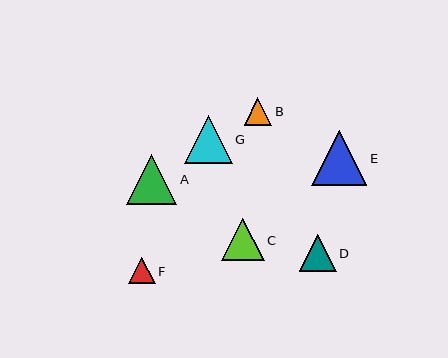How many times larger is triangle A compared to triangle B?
Triangle A is approximately 1.8 times the size of triangle B.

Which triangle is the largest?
Triangle E is the largest with a size of approximately 55 pixels.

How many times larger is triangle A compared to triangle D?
Triangle A is approximately 1.4 times the size of triangle D.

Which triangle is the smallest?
Triangle F is the smallest with a size of approximately 27 pixels.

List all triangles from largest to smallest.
From largest to smallest: E, A, G, C, D, B, F.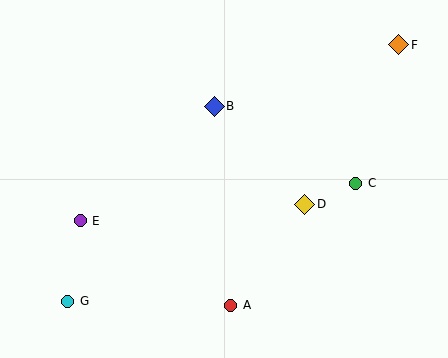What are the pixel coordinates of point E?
Point E is at (80, 221).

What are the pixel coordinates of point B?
Point B is at (214, 106).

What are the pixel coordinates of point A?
Point A is at (231, 305).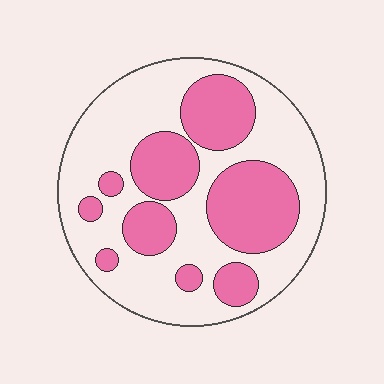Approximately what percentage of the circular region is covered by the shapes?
Approximately 40%.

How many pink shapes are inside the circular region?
9.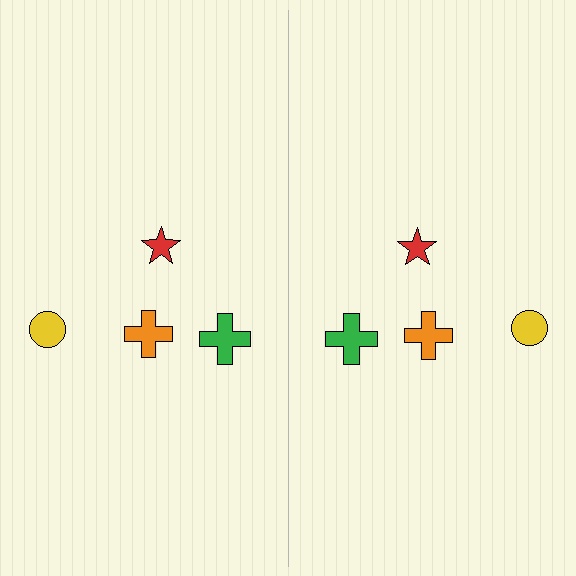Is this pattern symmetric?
Yes, this pattern has bilateral (reflection) symmetry.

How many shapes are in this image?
There are 8 shapes in this image.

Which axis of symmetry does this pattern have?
The pattern has a vertical axis of symmetry running through the center of the image.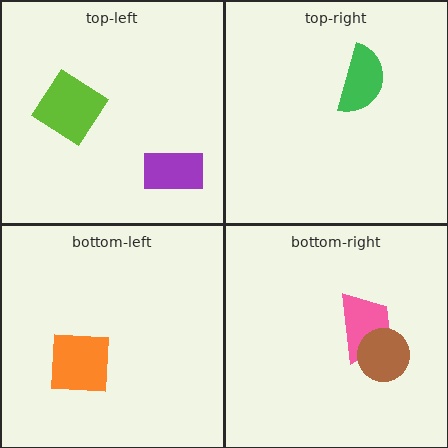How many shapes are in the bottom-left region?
1.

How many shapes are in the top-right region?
1.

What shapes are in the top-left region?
The lime diamond, the purple rectangle.